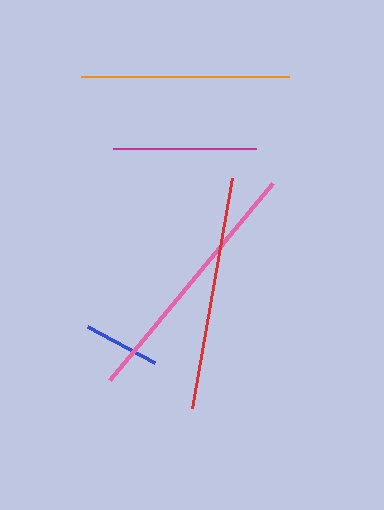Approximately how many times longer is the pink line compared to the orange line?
The pink line is approximately 1.2 times the length of the orange line.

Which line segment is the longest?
The pink line is the longest at approximately 256 pixels.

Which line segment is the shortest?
The blue line is the shortest at approximately 76 pixels.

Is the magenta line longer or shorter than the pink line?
The pink line is longer than the magenta line.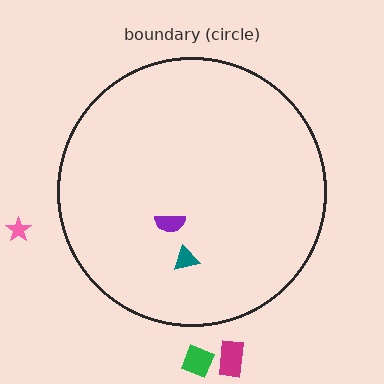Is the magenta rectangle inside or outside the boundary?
Outside.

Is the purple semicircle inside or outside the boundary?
Inside.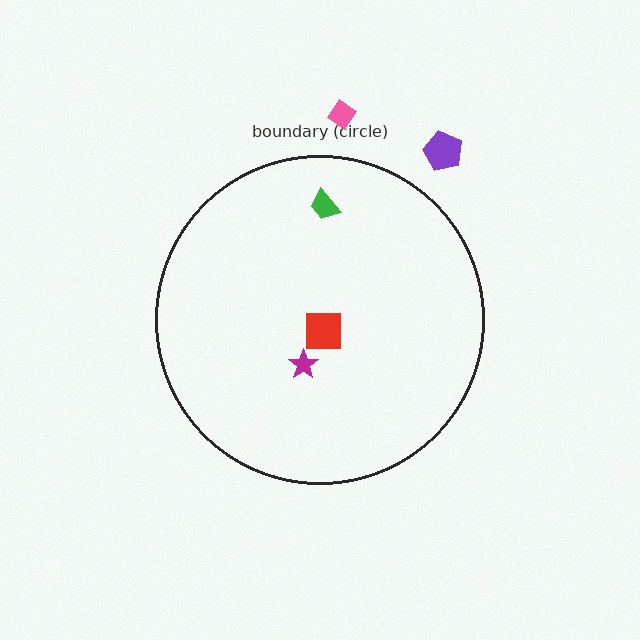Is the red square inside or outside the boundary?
Inside.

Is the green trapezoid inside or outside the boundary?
Inside.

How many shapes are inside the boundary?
3 inside, 2 outside.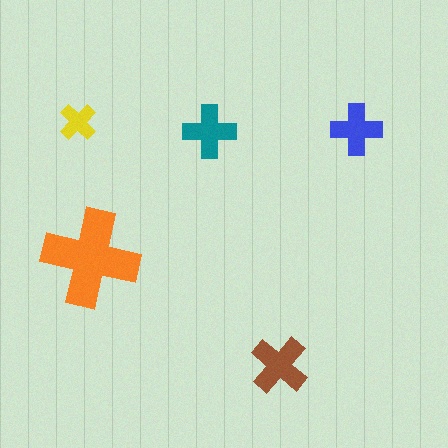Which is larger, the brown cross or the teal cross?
The brown one.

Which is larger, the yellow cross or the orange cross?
The orange one.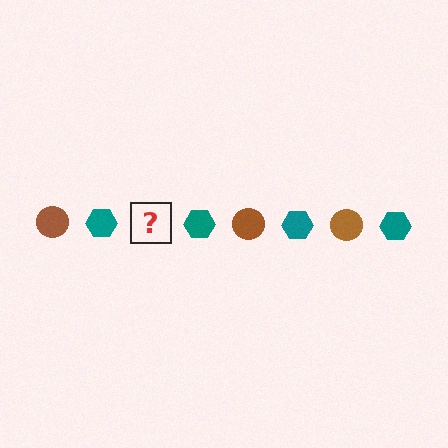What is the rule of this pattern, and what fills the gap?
The rule is that the pattern alternates between brown circle and teal hexagon. The gap should be filled with a brown circle.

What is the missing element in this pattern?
The missing element is a brown circle.